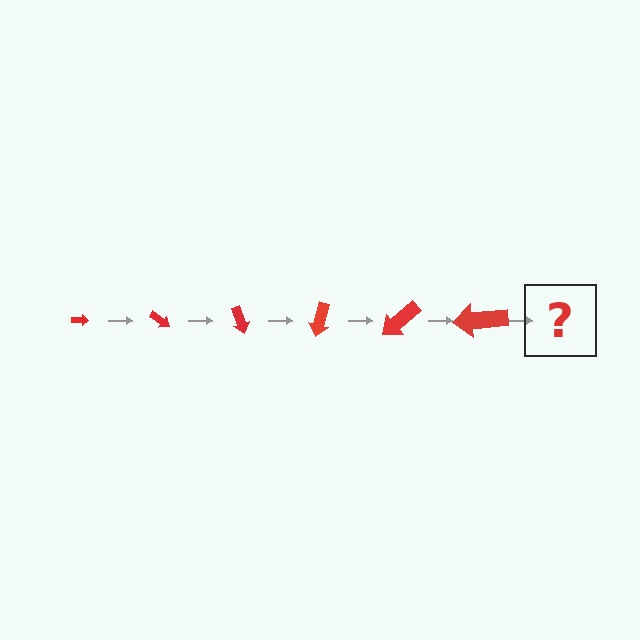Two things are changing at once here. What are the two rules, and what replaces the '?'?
The two rules are that the arrow grows larger each step and it rotates 35 degrees each step. The '?' should be an arrow, larger than the previous one and rotated 210 degrees from the start.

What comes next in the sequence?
The next element should be an arrow, larger than the previous one and rotated 210 degrees from the start.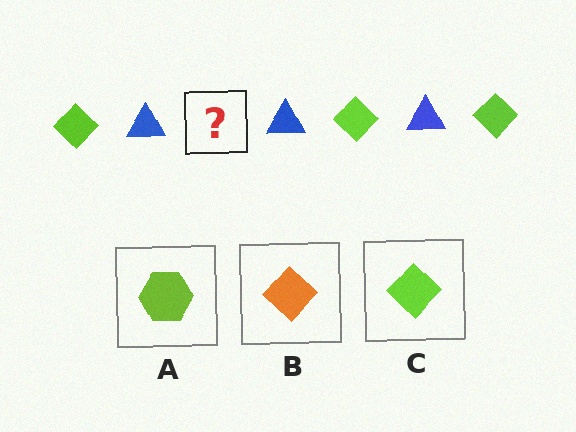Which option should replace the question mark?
Option C.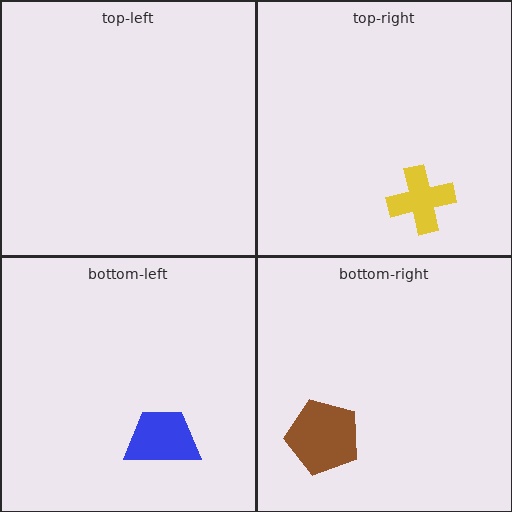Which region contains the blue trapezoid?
The bottom-left region.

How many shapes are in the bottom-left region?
1.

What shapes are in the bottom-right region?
The brown pentagon.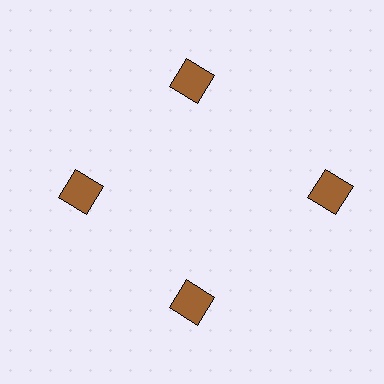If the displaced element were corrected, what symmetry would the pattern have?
It would have 4-fold rotational symmetry — the pattern would map onto itself every 90 degrees.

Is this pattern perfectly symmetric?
No. The 4 brown diamonds are arranged in a ring, but one element near the 3 o'clock position is pushed outward from the center, breaking the 4-fold rotational symmetry.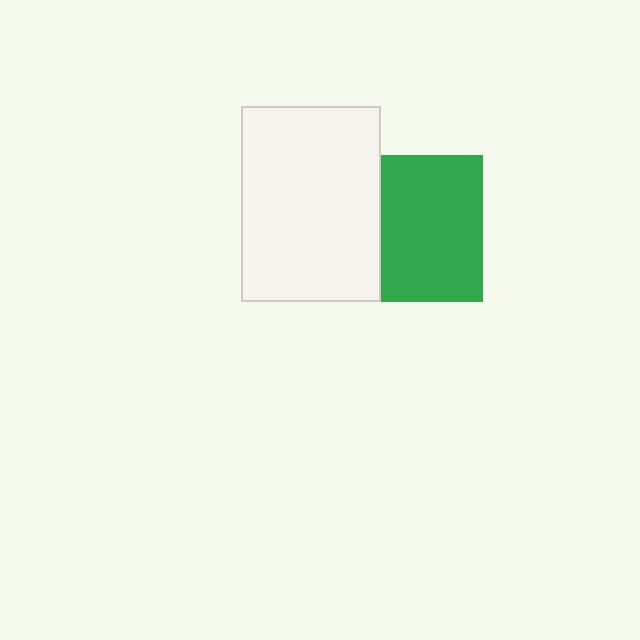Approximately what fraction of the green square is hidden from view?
Roughly 31% of the green square is hidden behind the white rectangle.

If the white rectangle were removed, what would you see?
You would see the complete green square.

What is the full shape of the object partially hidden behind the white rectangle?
The partially hidden object is a green square.